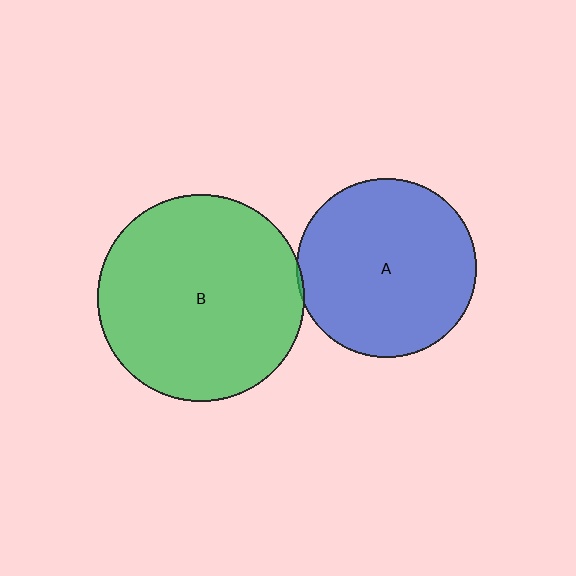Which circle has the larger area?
Circle B (green).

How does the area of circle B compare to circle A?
Approximately 1.3 times.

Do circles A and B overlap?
Yes.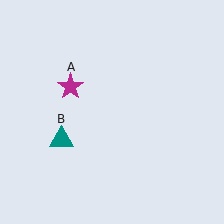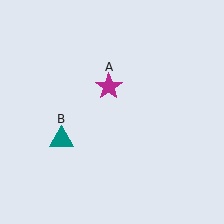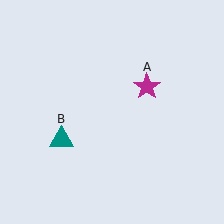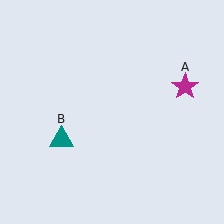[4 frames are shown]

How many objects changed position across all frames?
1 object changed position: magenta star (object A).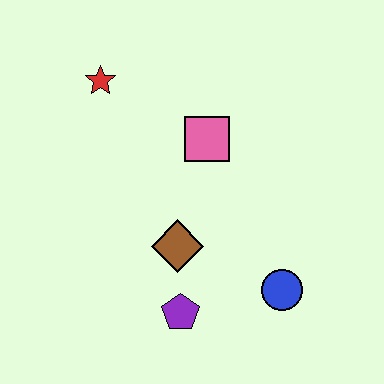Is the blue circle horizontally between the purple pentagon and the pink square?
No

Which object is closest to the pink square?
The brown diamond is closest to the pink square.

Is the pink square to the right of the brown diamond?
Yes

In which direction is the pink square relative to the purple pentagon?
The pink square is above the purple pentagon.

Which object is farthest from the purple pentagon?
The red star is farthest from the purple pentagon.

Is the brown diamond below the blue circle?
No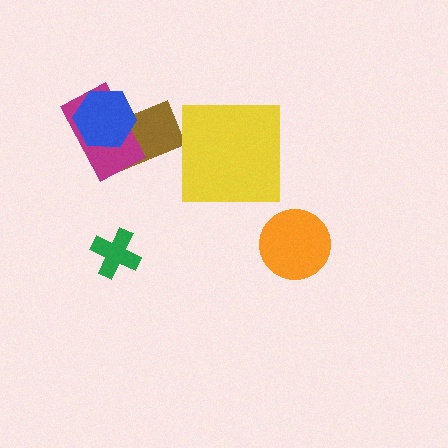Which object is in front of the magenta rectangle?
The blue hexagon is in front of the magenta rectangle.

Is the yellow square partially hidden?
No, no other shape covers it.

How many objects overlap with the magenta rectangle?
2 objects overlap with the magenta rectangle.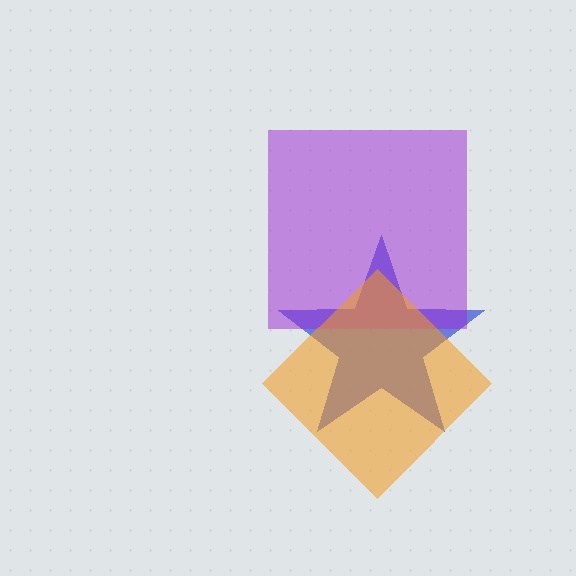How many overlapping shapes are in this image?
There are 3 overlapping shapes in the image.